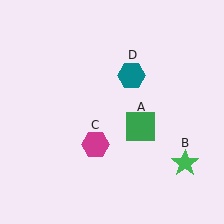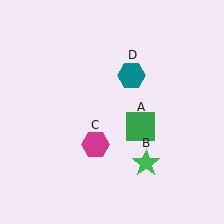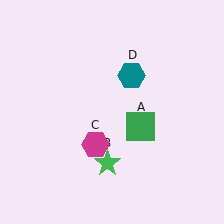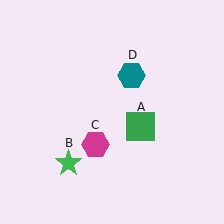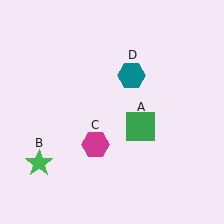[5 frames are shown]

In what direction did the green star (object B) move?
The green star (object B) moved left.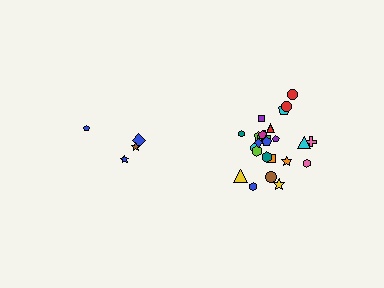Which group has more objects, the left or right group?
The right group.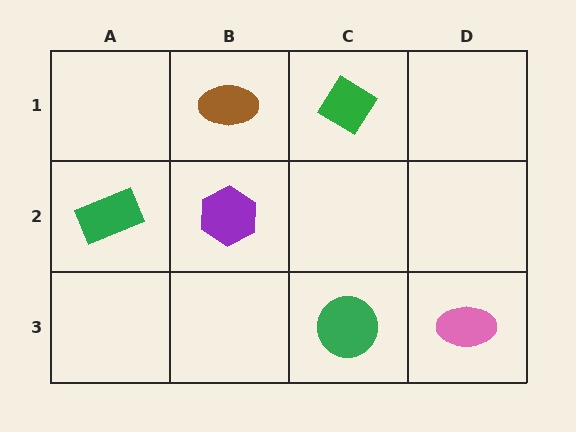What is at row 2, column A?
A green rectangle.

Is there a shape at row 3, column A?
No, that cell is empty.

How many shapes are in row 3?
2 shapes.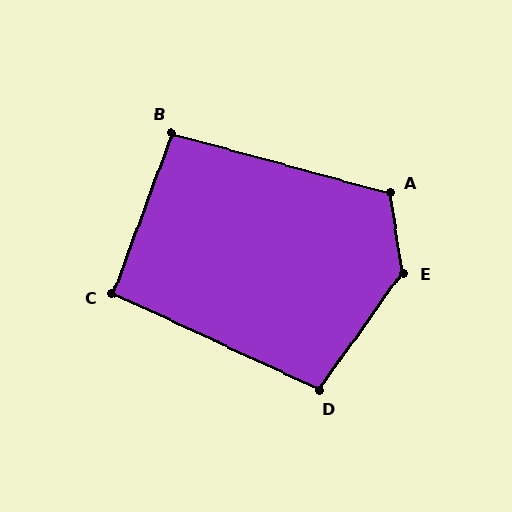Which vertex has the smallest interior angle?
C, at approximately 95 degrees.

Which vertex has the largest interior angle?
E, at approximately 135 degrees.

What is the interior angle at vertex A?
Approximately 115 degrees (obtuse).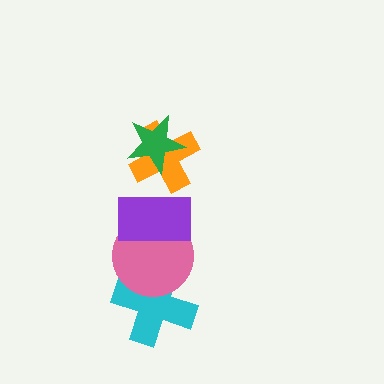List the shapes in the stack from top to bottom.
From top to bottom: the green star, the orange cross, the purple rectangle, the pink circle, the cyan cross.